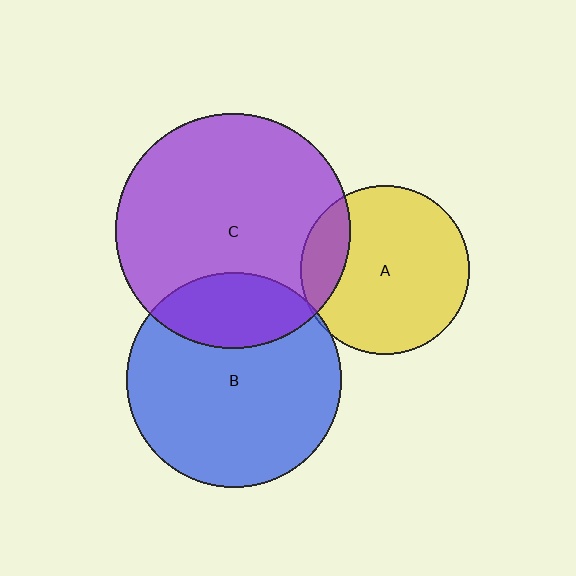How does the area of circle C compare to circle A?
Approximately 1.9 times.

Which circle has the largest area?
Circle C (purple).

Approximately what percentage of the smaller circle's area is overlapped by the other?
Approximately 15%.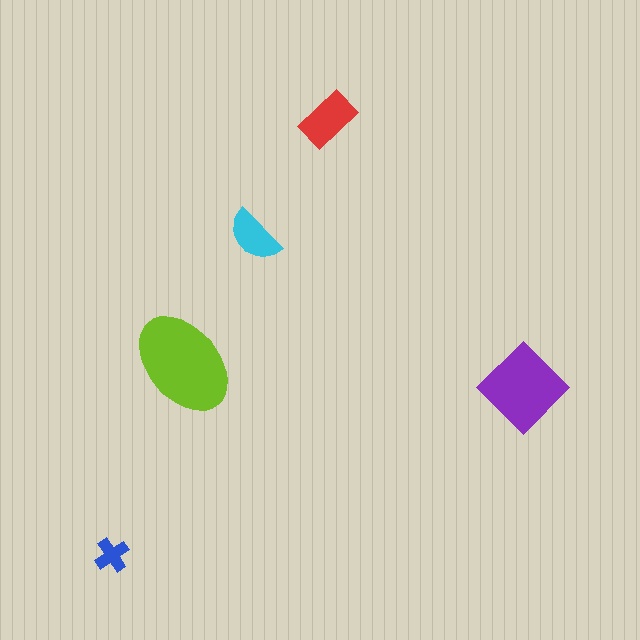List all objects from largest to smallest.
The lime ellipse, the purple diamond, the red rectangle, the cyan semicircle, the blue cross.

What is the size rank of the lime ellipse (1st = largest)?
1st.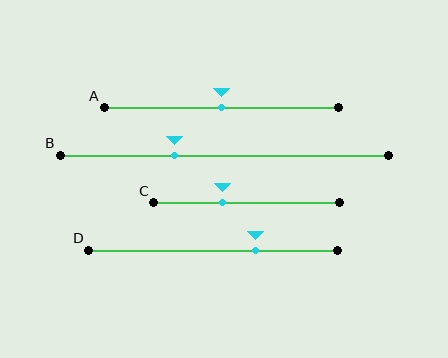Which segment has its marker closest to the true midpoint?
Segment A has its marker closest to the true midpoint.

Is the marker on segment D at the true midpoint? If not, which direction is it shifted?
No, the marker on segment D is shifted to the right by about 17% of the segment length.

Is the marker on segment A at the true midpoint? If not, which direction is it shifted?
Yes, the marker on segment A is at the true midpoint.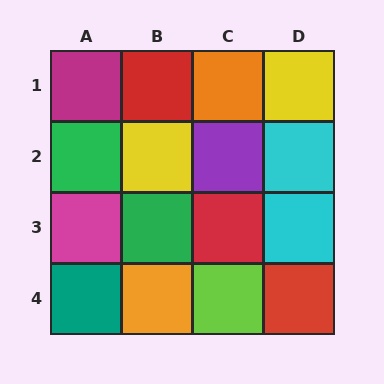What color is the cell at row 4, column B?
Orange.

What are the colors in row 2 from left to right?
Green, yellow, purple, cyan.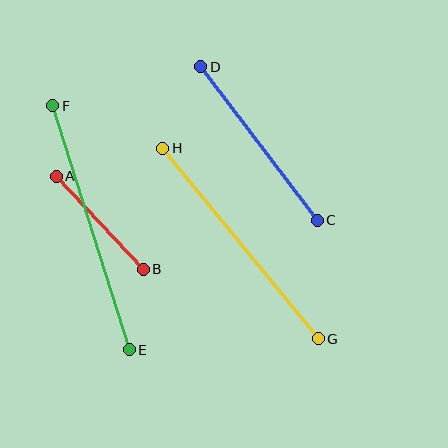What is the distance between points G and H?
The distance is approximately 246 pixels.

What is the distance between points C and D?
The distance is approximately 193 pixels.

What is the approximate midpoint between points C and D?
The midpoint is at approximately (259, 144) pixels.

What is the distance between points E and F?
The distance is approximately 256 pixels.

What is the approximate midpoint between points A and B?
The midpoint is at approximately (100, 223) pixels.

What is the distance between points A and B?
The distance is approximately 127 pixels.